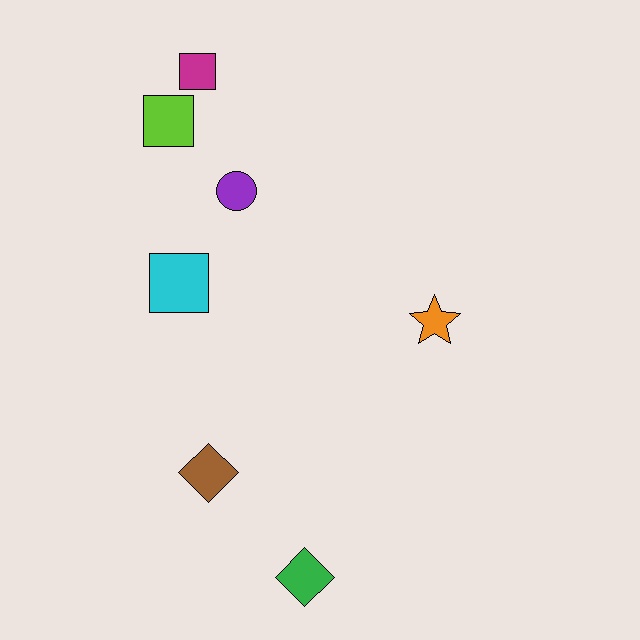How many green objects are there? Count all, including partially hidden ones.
There is 1 green object.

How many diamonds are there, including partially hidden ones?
There are 2 diamonds.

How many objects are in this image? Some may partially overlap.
There are 7 objects.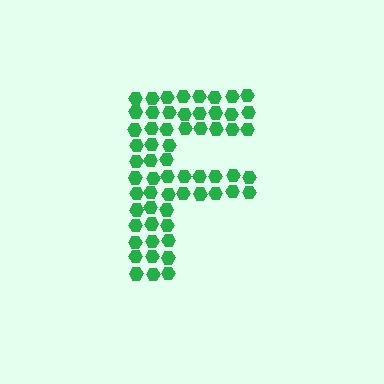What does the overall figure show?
The overall figure shows the letter F.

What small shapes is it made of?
It is made of small hexagons.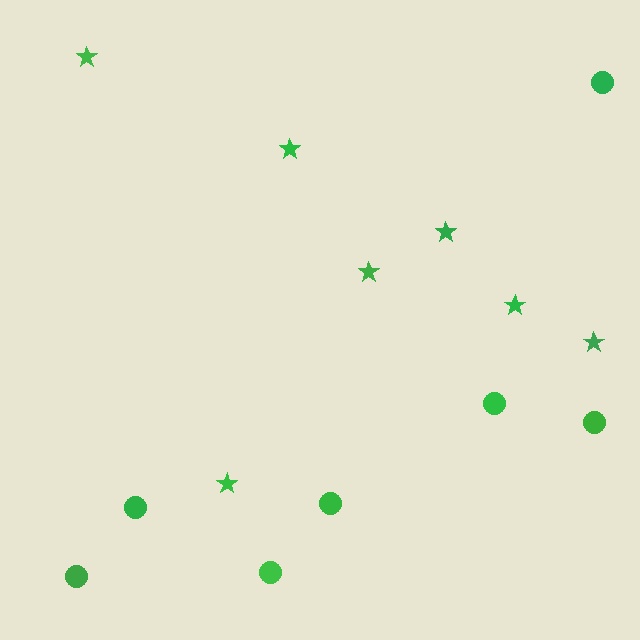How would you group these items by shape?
There are 2 groups: one group of stars (7) and one group of circles (7).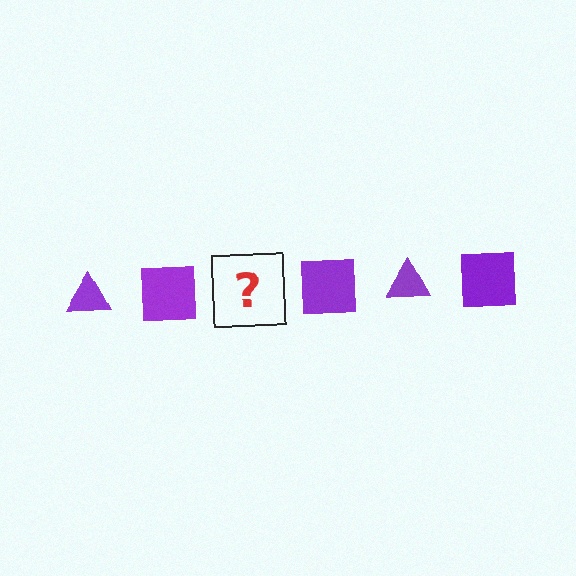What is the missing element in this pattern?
The missing element is a purple triangle.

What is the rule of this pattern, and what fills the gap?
The rule is that the pattern cycles through triangle, square shapes in purple. The gap should be filled with a purple triangle.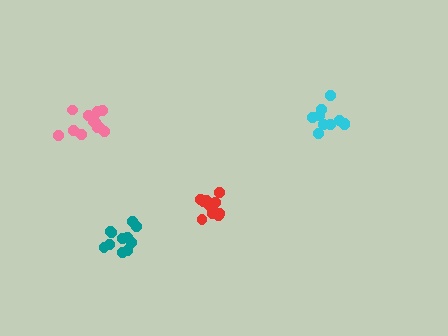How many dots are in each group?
Group 1: 10 dots, Group 2: 12 dots, Group 3: 11 dots, Group 4: 13 dots (46 total).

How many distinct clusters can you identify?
There are 4 distinct clusters.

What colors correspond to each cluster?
The clusters are colored: cyan, teal, red, pink.